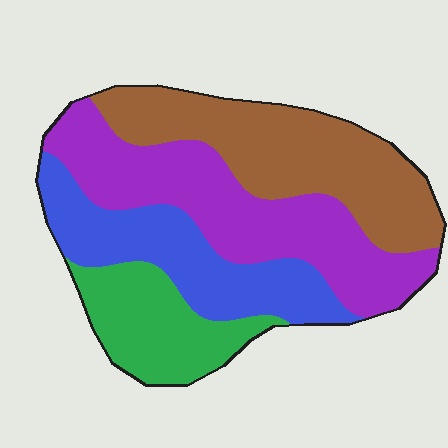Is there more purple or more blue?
Purple.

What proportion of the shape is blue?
Blue takes up about one fifth (1/5) of the shape.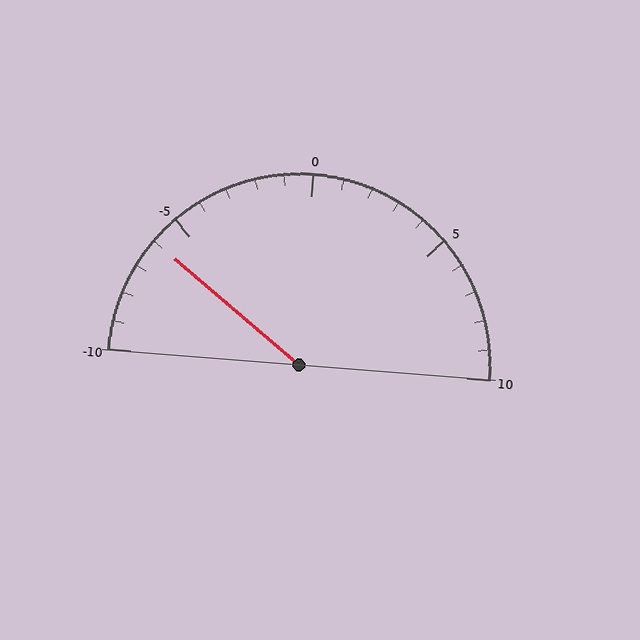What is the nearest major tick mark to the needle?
The nearest major tick mark is -5.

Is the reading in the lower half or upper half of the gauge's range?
The reading is in the lower half of the range (-10 to 10).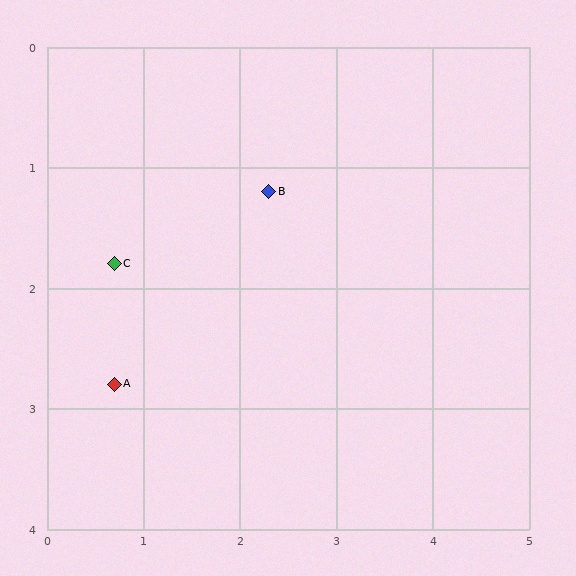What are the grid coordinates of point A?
Point A is at approximately (0.7, 2.8).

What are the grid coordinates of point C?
Point C is at approximately (0.7, 1.8).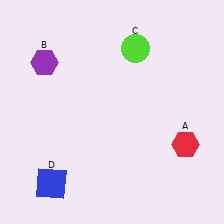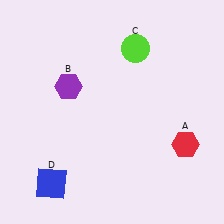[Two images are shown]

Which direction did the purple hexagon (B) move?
The purple hexagon (B) moved down.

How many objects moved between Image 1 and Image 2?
1 object moved between the two images.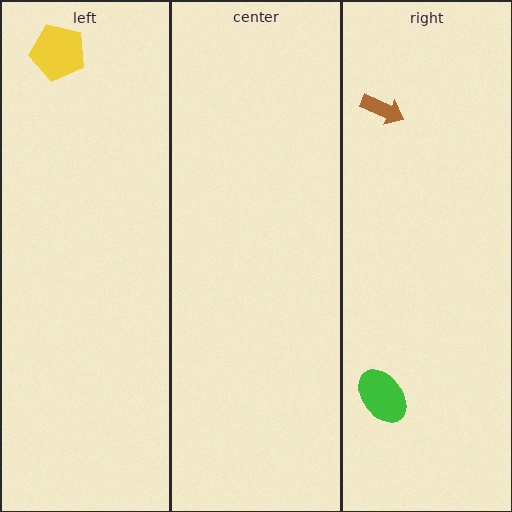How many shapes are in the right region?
2.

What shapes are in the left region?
The yellow pentagon.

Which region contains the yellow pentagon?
The left region.